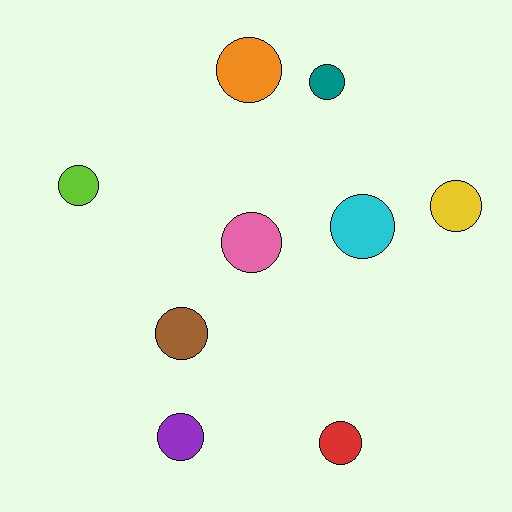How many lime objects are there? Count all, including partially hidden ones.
There is 1 lime object.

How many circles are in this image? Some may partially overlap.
There are 9 circles.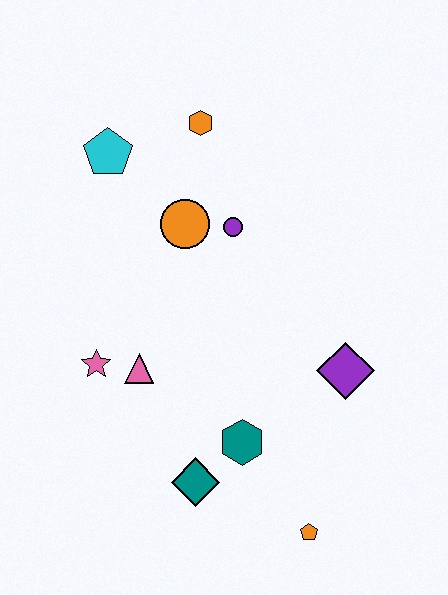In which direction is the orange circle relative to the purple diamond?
The orange circle is to the left of the purple diamond.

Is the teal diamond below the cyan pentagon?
Yes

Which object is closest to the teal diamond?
The teal hexagon is closest to the teal diamond.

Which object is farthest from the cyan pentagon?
The orange pentagon is farthest from the cyan pentagon.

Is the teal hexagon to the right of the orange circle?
Yes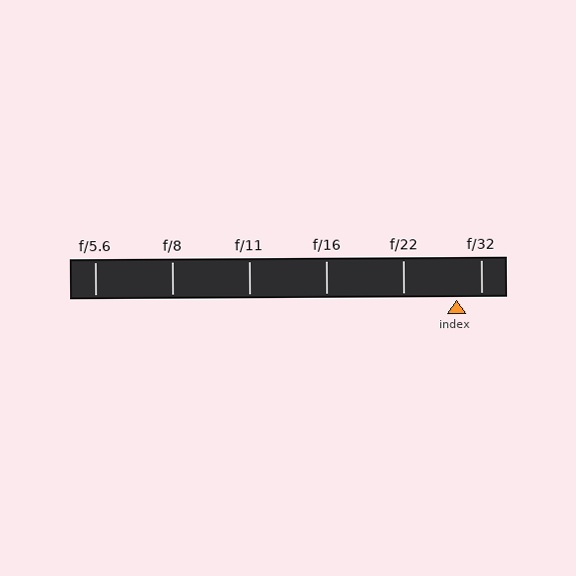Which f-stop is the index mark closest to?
The index mark is closest to f/32.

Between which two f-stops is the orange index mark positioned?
The index mark is between f/22 and f/32.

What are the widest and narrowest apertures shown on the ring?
The widest aperture shown is f/5.6 and the narrowest is f/32.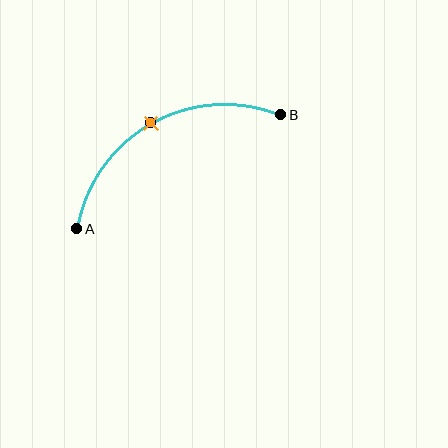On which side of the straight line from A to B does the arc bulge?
The arc bulges above the straight line connecting A and B.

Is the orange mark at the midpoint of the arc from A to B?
Yes. The orange mark lies on the arc at equal arc-length from both A and B — it is the arc midpoint.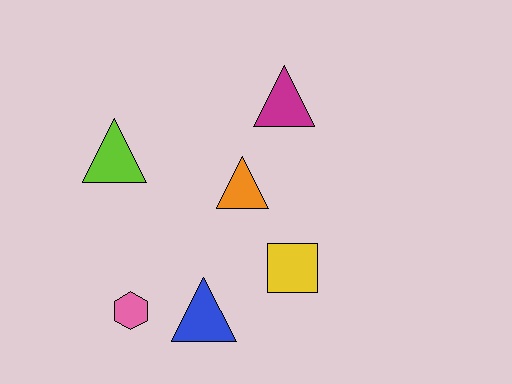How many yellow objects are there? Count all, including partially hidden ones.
There is 1 yellow object.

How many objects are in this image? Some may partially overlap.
There are 6 objects.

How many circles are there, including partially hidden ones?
There are no circles.